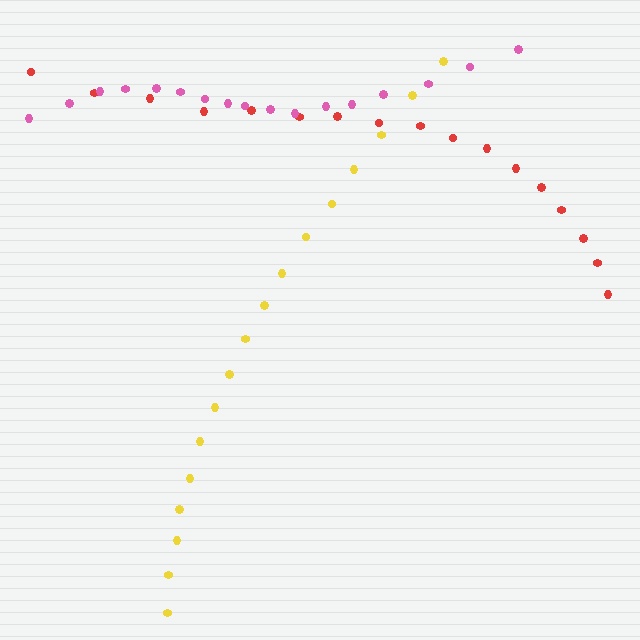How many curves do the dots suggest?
There are 3 distinct paths.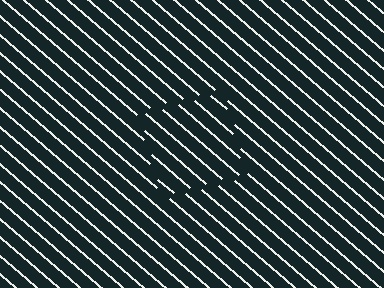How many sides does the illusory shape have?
4 sides — the line-ends trace a square.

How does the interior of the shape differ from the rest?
The interior of the shape contains the same grating, shifted by half a period — the contour is defined by the phase discontinuity where line-ends from the inner and outer gratings abut.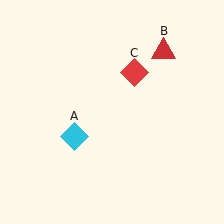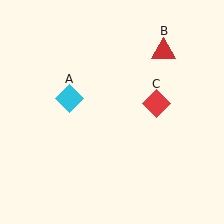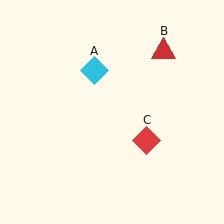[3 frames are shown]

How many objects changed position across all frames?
2 objects changed position: cyan diamond (object A), red diamond (object C).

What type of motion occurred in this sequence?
The cyan diamond (object A), red diamond (object C) rotated clockwise around the center of the scene.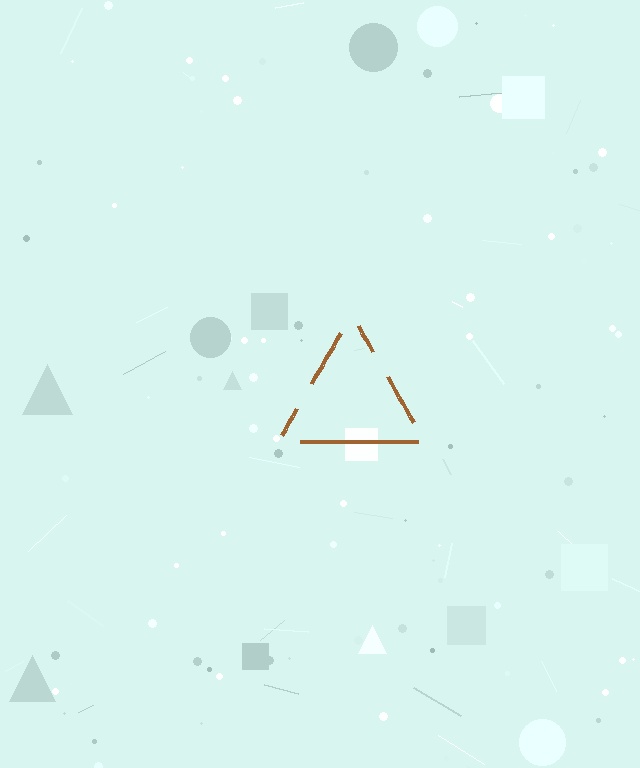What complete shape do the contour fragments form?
The contour fragments form a triangle.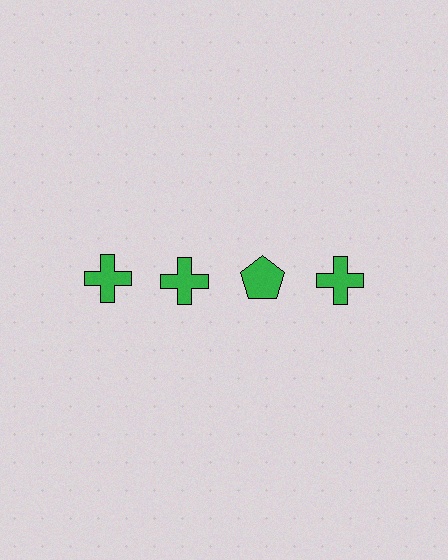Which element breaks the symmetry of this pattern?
The green pentagon in the top row, center column breaks the symmetry. All other shapes are green crosses.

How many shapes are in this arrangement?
There are 4 shapes arranged in a grid pattern.